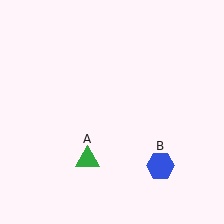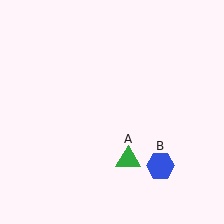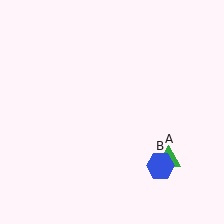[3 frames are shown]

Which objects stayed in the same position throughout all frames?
Blue hexagon (object B) remained stationary.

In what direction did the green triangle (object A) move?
The green triangle (object A) moved right.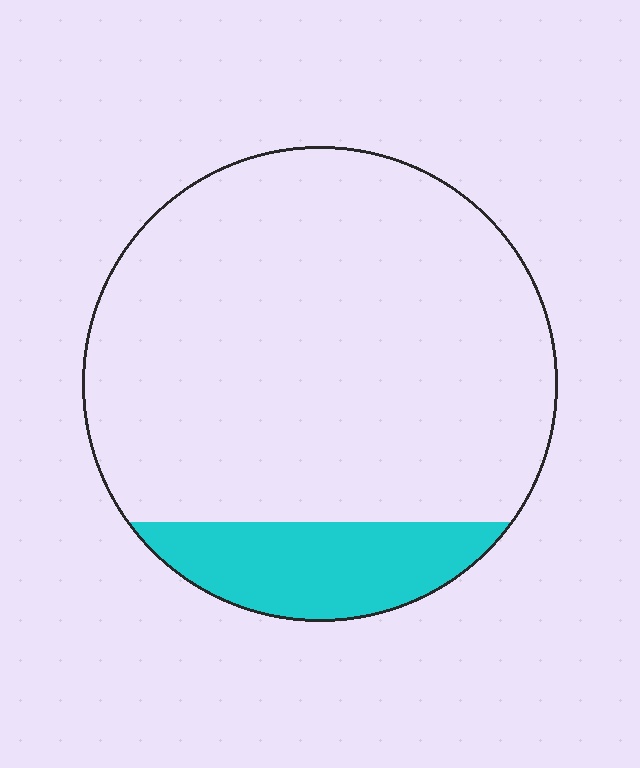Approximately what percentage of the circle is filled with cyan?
Approximately 15%.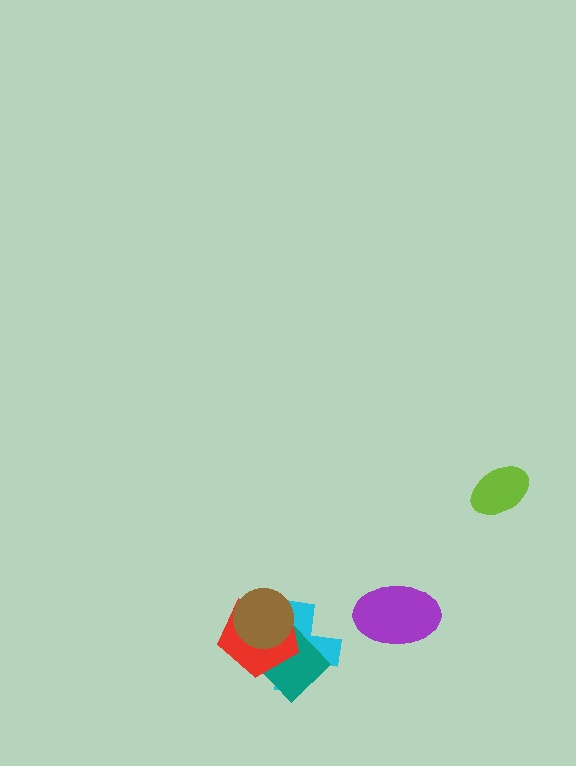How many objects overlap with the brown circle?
2 objects overlap with the brown circle.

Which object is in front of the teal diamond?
The red pentagon is in front of the teal diamond.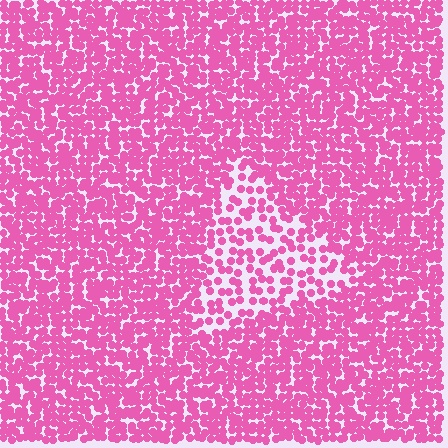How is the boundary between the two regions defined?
The boundary is defined by a change in element density (approximately 2.1x ratio). All elements are the same color, size, and shape.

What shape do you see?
I see a triangle.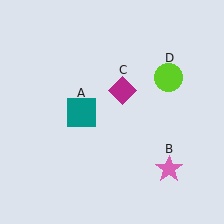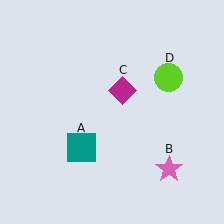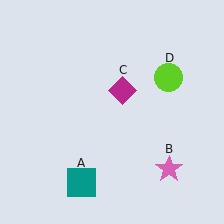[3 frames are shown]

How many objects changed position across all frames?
1 object changed position: teal square (object A).